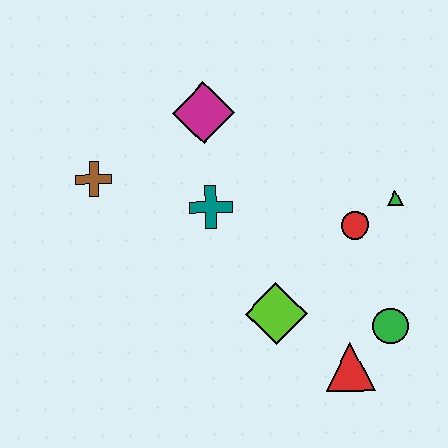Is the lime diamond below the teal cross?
Yes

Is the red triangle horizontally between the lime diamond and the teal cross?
No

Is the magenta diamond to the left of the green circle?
Yes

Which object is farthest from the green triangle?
The brown cross is farthest from the green triangle.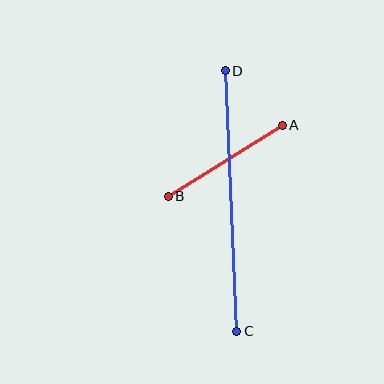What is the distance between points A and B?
The distance is approximately 134 pixels.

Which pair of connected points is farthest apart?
Points C and D are farthest apart.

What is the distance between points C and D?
The distance is approximately 261 pixels.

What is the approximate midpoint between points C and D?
The midpoint is at approximately (231, 201) pixels.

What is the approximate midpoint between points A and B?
The midpoint is at approximately (225, 161) pixels.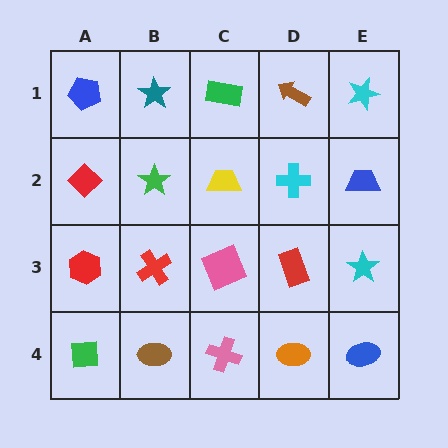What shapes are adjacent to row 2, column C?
A green rectangle (row 1, column C), a pink square (row 3, column C), a green star (row 2, column B), a cyan cross (row 2, column D).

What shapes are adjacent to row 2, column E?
A cyan star (row 1, column E), a cyan star (row 3, column E), a cyan cross (row 2, column D).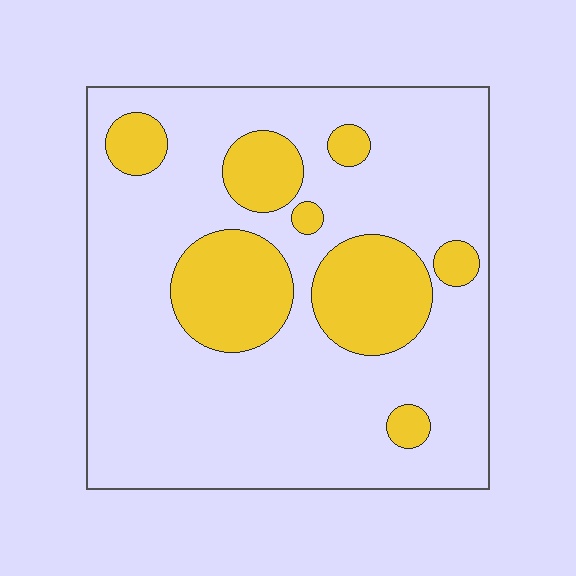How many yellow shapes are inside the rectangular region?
8.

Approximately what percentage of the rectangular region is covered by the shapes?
Approximately 25%.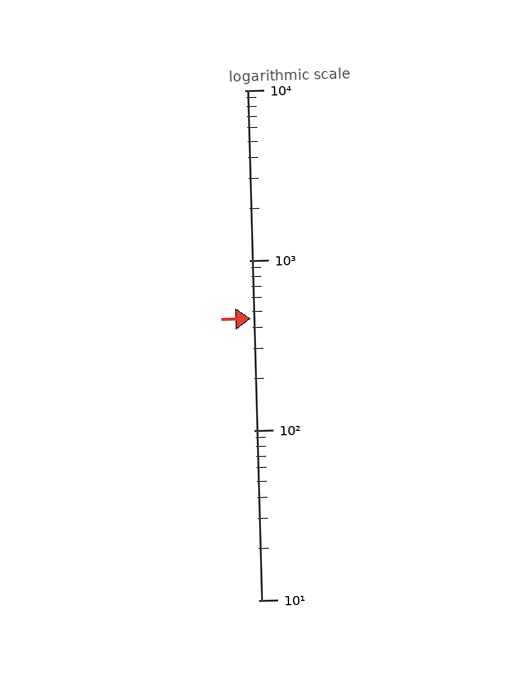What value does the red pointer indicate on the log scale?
The pointer indicates approximately 450.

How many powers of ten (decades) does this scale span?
The scale spans 3 decades, from 10 to 10000.